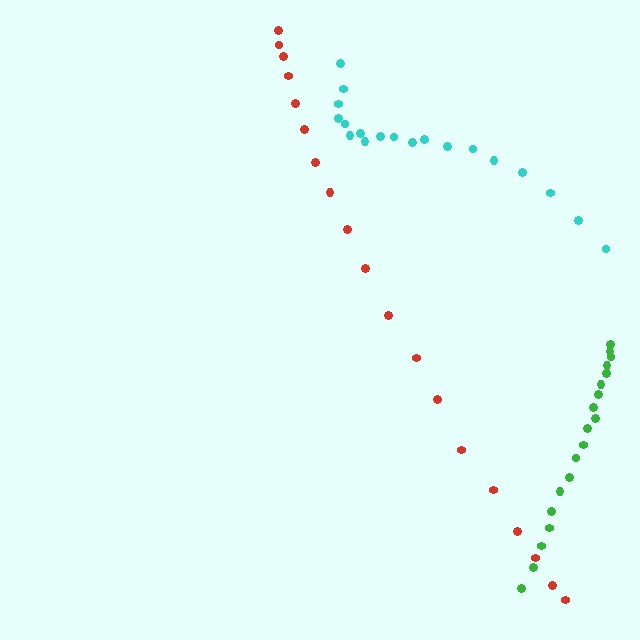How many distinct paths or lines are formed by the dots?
There are 3 distinct paths.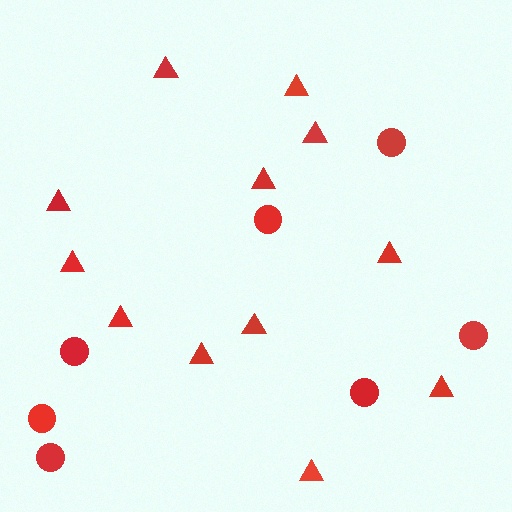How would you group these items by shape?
There are 2 groups: one group of triangles (12) and one group of circles (7).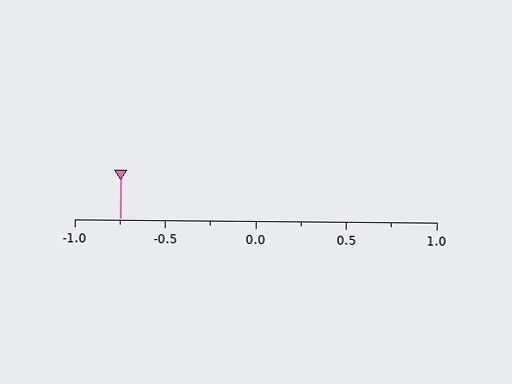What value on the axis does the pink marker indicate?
The marker indicates approximately -0.75.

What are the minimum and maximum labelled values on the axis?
The axis runs from -1.0 to 1.0.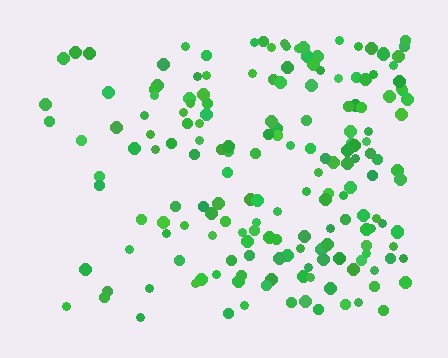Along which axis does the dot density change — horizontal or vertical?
Horizontal.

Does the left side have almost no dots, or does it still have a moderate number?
Still a moderate number, just noticeably fewer than the right.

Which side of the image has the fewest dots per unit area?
The left.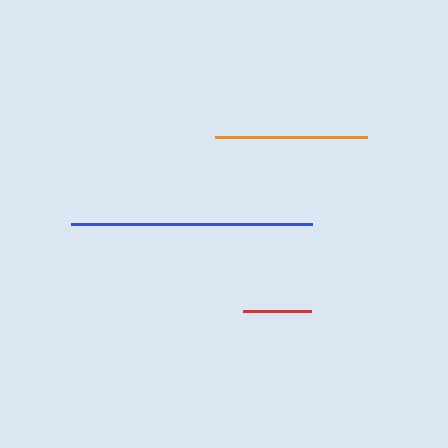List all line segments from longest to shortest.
From longest to shortest: blue, orange, red.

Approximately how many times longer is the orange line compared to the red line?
The orange line is approximately 2.2 times the length of the red line.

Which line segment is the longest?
The blue line is the longest at approximately 242 pixels.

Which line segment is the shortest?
The red line is the shortest at approximately 68 pixels.